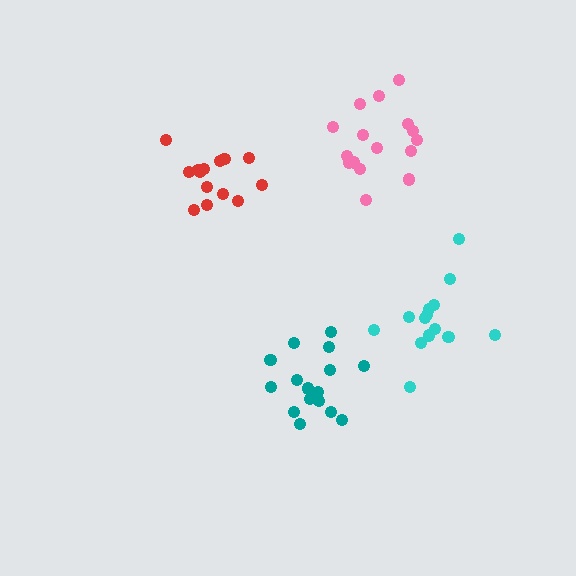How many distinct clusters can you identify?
There are 4 distinct clusters.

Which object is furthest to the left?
The red cluster is leftmost.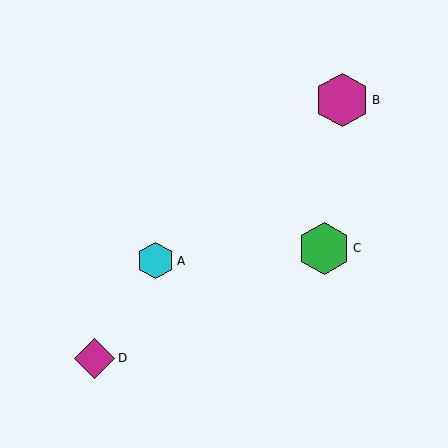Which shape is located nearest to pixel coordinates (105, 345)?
The magenta diamond (labeled D) at (95, 358) is nearest to that location.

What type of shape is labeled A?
Shape A is a cyan hexagon.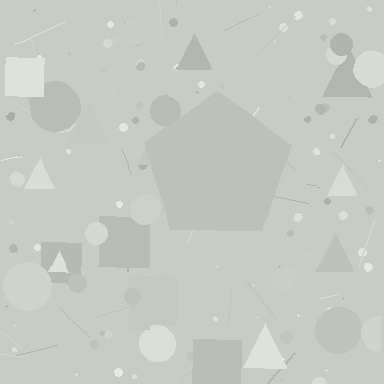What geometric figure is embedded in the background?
A pentagon is embedded in the background.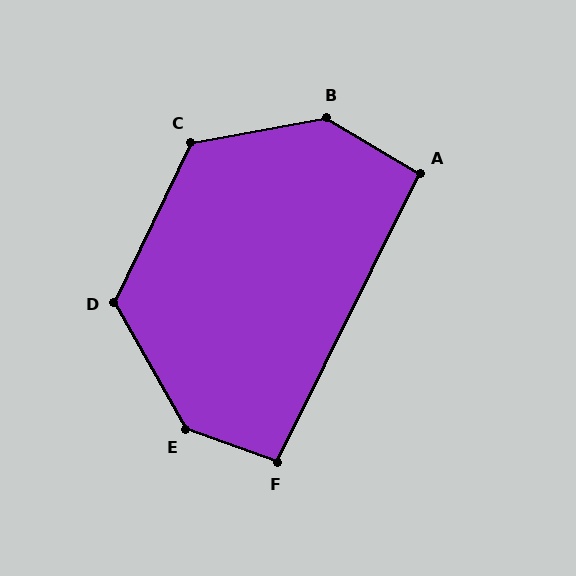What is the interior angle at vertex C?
Approximately 126 degrees (obtuse).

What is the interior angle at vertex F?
Approximately 97 degrees (obtuse).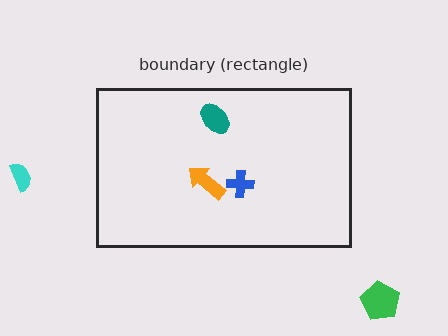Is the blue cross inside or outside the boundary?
Inside.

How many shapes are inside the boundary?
3 inside, 2 outside.